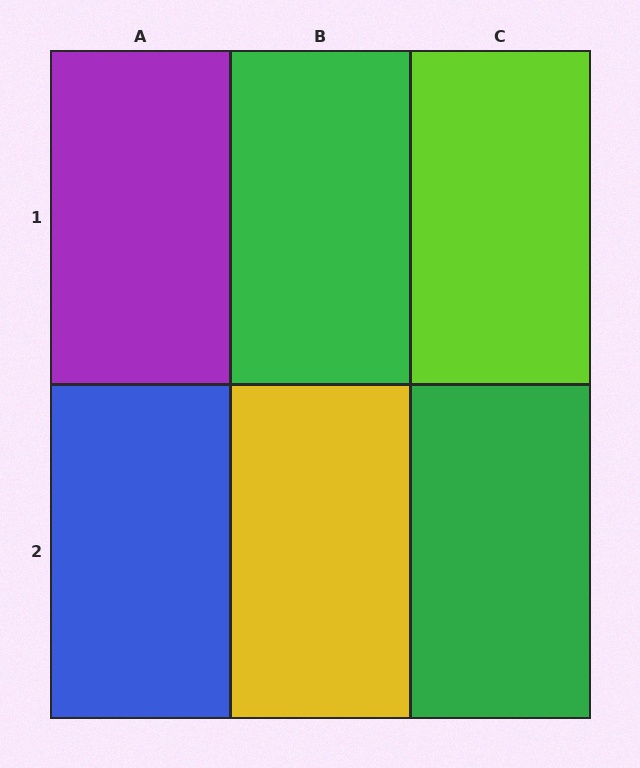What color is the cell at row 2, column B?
Yellow.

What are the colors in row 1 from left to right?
Purple, green, lime.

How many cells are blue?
1 cell is blue.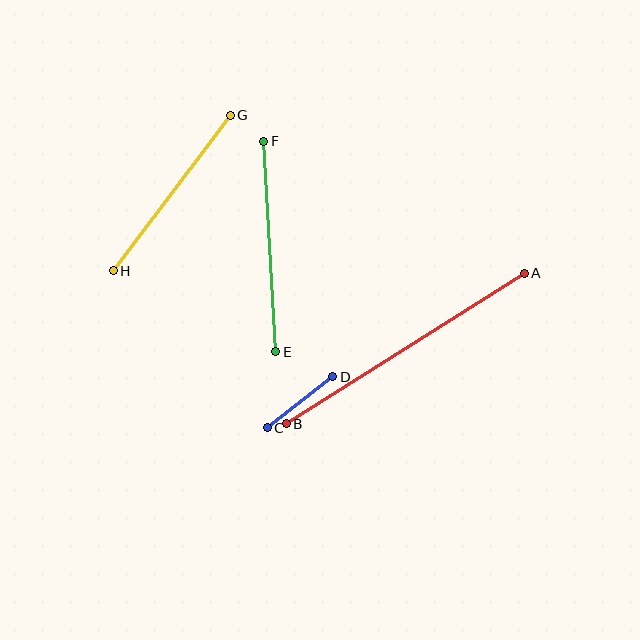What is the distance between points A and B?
The distance is approximately 282 pixels.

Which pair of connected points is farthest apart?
Points A and B are farthest apart.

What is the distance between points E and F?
The distance is approximately 211 pixels.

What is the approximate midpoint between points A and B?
The midpoint is at approximately (405, 348) pixels.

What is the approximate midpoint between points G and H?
The midpoint is at approximately (172, 193) pixels.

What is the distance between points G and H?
The distance is approximately 195 pixels.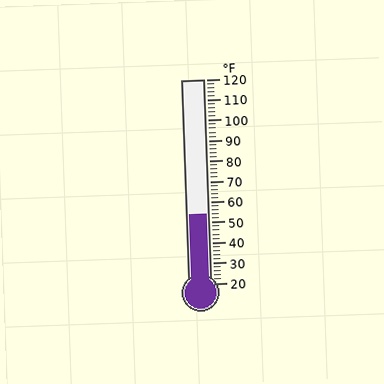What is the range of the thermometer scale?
The thermometer scale ranges from 20°F to 120°F.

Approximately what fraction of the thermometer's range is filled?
The thermometer is filled to approximately 35% of its range.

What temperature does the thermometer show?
The thermometer shows approximately 54°F.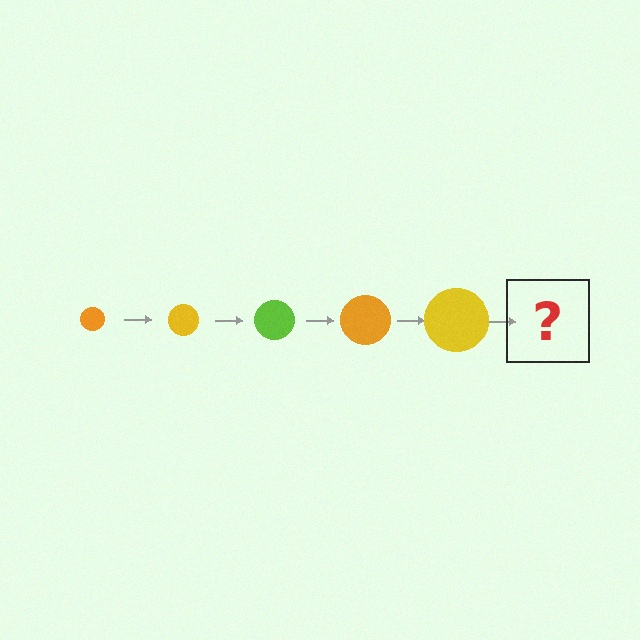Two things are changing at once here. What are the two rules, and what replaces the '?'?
The two rules are that the circle grows larger each step and the color cycles through orange, yellow, and lime. The '?' should be a lime circle, larger than the previous one.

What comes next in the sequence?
The next element should be a lime circle, larger than the previous one.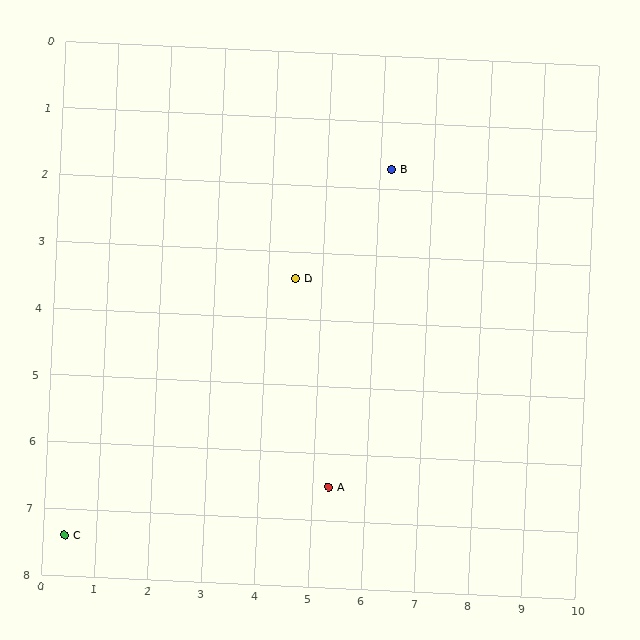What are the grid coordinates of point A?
Point A is at approximately (5.3, 6.5).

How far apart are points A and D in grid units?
Points A and D are about 3.2 grid units apart.